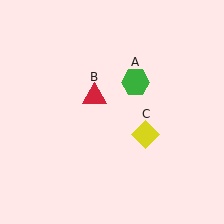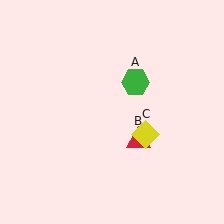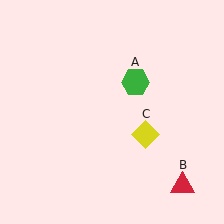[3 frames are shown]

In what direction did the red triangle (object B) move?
The red triangle (object B) moved down and to the right.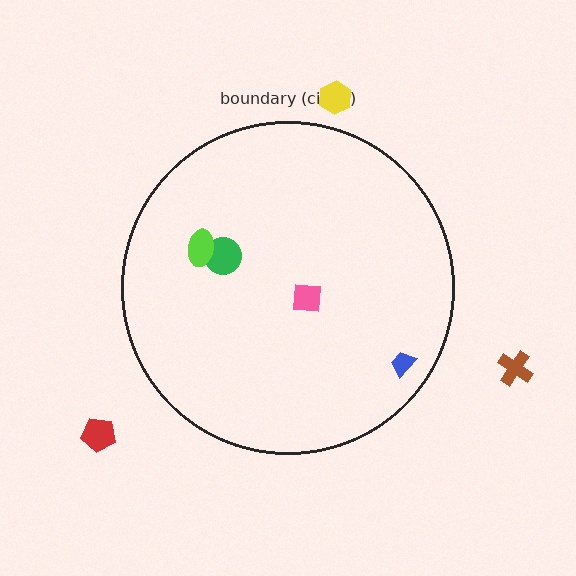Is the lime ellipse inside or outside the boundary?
Inside.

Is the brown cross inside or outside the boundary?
Outside.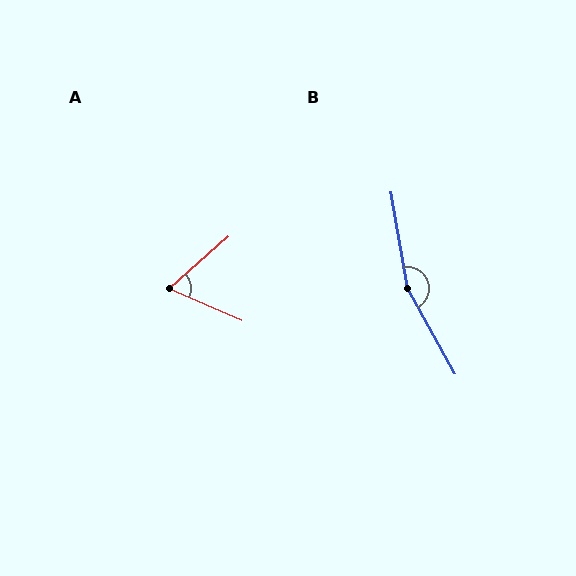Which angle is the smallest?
A, at approximately 65 degrees.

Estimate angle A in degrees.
Approximately 65 degrees.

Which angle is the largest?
B, at approximately 161 degrees.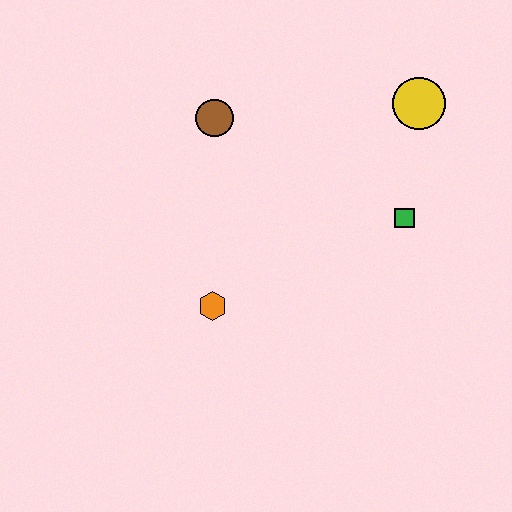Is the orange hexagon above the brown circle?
No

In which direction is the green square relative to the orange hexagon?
The green square is to the right of the orange hexagon.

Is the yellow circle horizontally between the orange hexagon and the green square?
No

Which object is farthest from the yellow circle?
The orange hexagon is farthest from the yellow circle.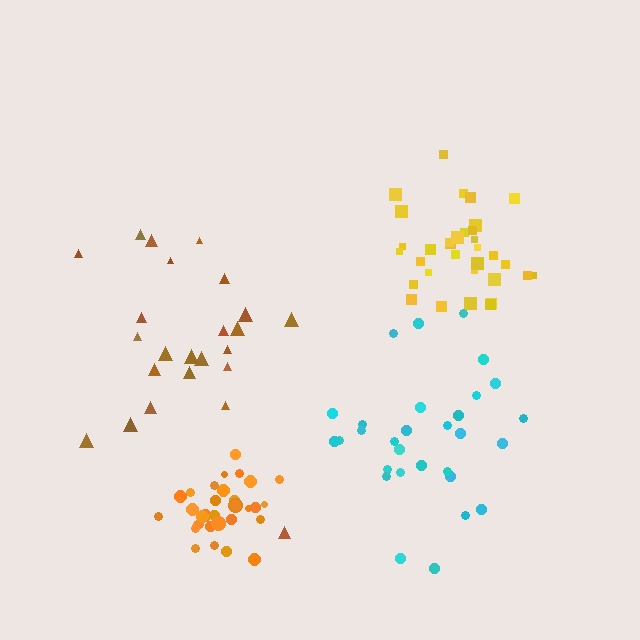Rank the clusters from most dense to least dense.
orange, yellow, cyan, brown.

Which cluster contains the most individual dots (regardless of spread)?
Yellow (33).